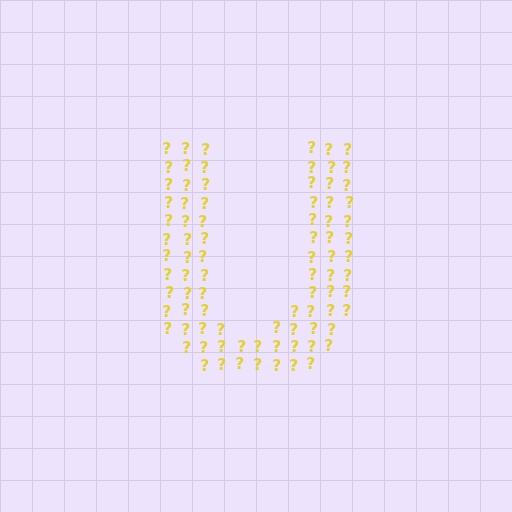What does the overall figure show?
The overall figure shows the letter U.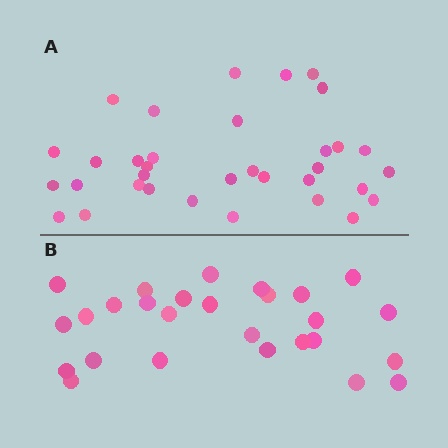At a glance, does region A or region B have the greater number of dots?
Region A (the top region) has more dots.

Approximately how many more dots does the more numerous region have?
Region A has roughly 8 or so more dots than region B.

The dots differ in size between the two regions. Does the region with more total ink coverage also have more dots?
No. Region B has more total ink coverage because its dots are larger, but region A actually contains more individual dots. Total area can be misleading — the number of items is what matters here.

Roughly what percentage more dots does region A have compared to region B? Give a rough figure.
About 25% more.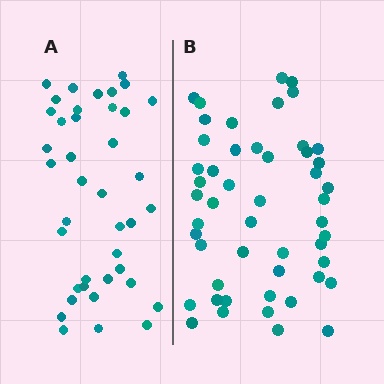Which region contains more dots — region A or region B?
Region B (the right region) has more dots.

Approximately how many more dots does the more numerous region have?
Region B has roughly 10 or so more dots than region A.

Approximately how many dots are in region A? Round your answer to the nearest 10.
About 40 dots.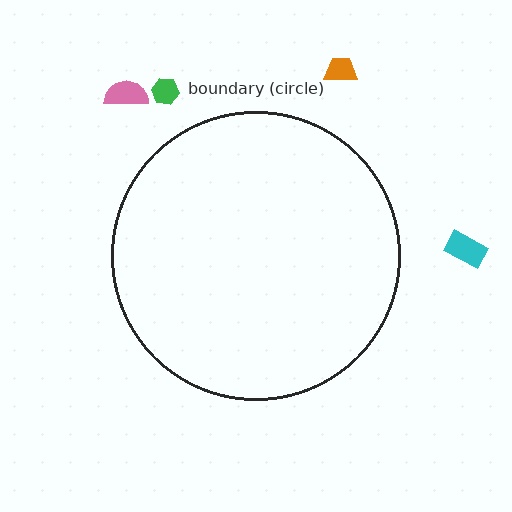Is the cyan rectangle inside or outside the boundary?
Outside.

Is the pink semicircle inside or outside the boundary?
Outside.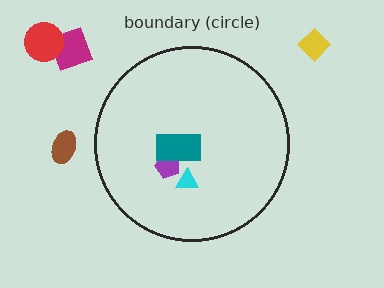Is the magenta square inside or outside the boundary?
Outside.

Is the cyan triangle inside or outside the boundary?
Inside.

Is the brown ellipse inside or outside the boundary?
Outside.